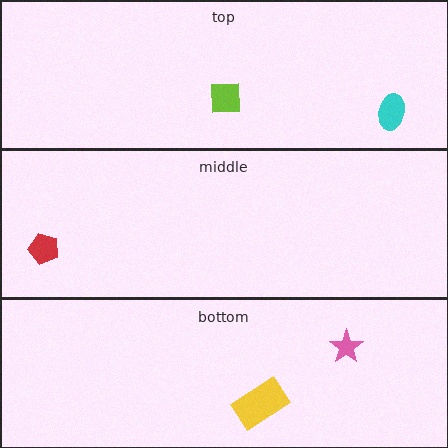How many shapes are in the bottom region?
2.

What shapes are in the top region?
The lime square, the cyan ellipse.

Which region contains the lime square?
The top region.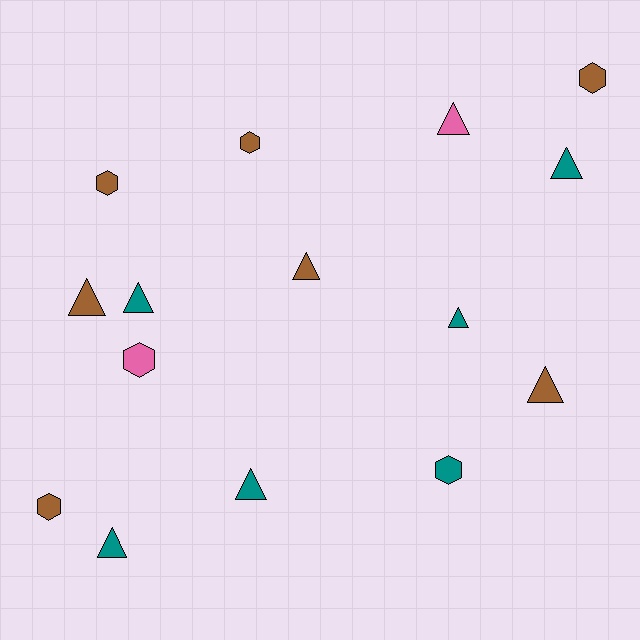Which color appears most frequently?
Brown, with 7 objects.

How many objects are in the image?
There are 15 objects.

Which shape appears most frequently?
Triangle, with 9 objects.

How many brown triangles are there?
There are 3 brown triangles.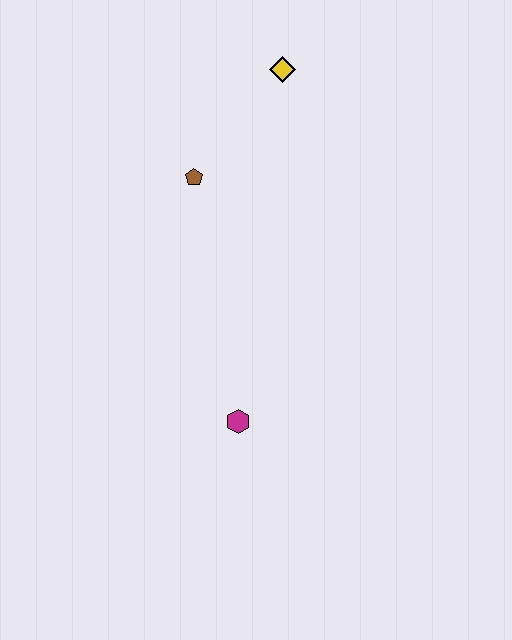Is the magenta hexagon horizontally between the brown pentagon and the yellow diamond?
Yes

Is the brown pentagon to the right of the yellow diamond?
No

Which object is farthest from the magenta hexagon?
The yellow diamond is farthest from the magenta hexagon.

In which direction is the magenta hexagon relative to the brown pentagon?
The magenta hexagon is below the brown pentagon.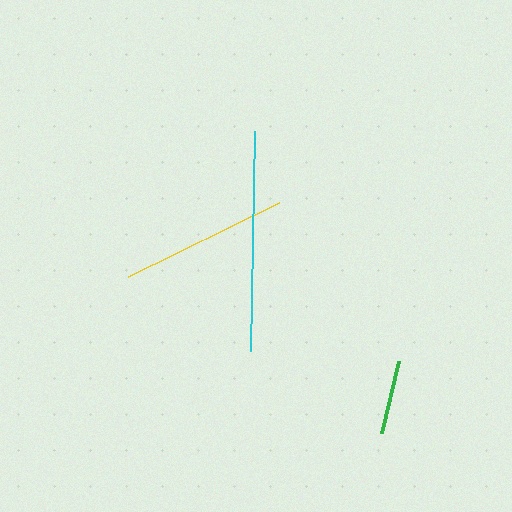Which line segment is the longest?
The cyan line is the longest at approximately 220 pixels.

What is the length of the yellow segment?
The yellow segment is approximately 168 pixels long.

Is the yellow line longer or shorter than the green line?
The yellow line is longer than the green line.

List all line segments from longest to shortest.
From longest to shortest: cyan, yellow, green.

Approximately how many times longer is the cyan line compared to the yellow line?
The cyan line is approximately 1.3 times the length of the yellow line.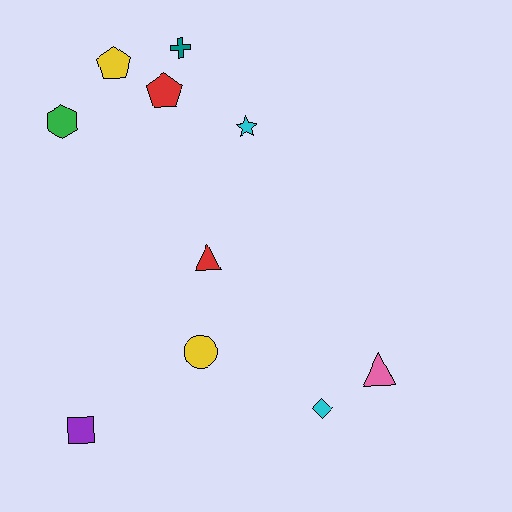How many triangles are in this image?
There are 2 triangles.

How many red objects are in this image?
There are 2 red objects.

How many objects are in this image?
There are 10 objects.